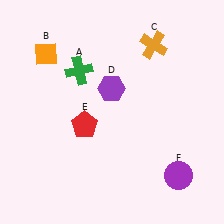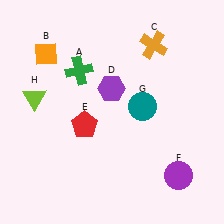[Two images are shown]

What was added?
A teal circle (G), a lime triangle (H) were added in Image 2.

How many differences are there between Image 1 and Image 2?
There are 2 differences between the two images.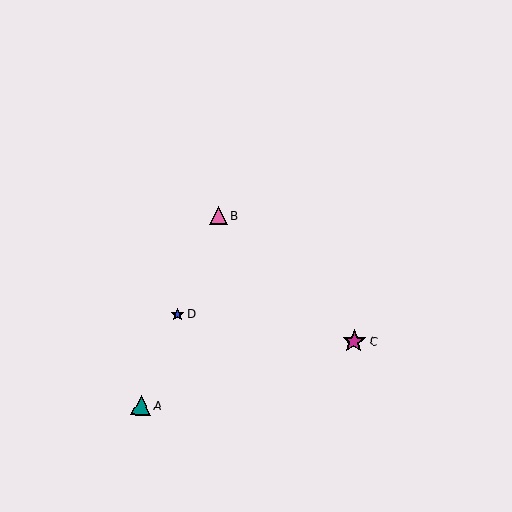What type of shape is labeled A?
Shape A is a teal triangle.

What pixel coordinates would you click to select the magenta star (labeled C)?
Click at (354, 341) to select the magenta star C.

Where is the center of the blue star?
The center of the blue star is at (178, 314).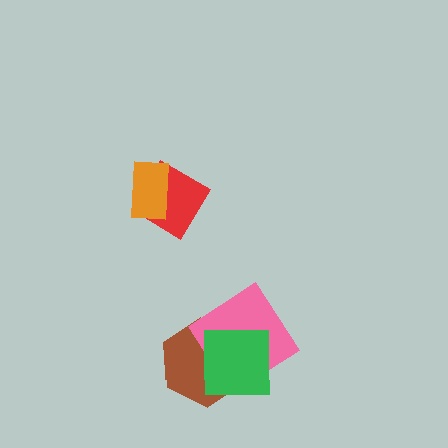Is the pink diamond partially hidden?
Yes, it is partially covered by another shape.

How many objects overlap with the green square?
2 objects overlap with the green square.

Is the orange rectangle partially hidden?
No, no other shape covers it.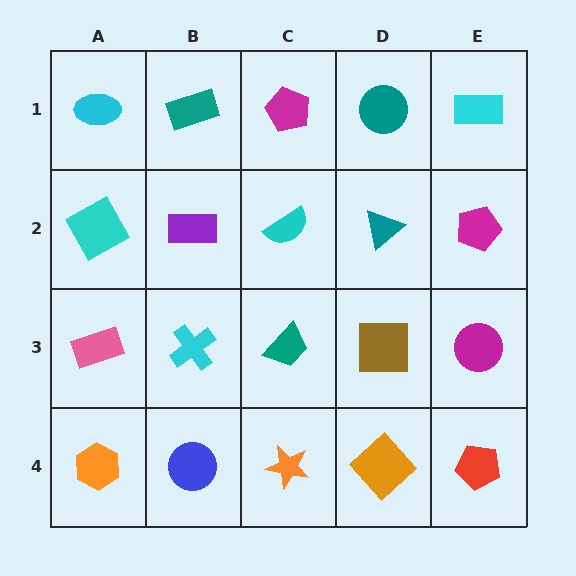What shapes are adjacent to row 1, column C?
A cyan semicircle (row 2, column C), a teal rectangle (row 1, column B), a teal circle (row 1, column D).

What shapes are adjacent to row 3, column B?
A purple rectangle (row 2, column B), a blue circle (row 4, column B), a pink rectangle (row 3, column A), a teal trapezoid (row 3, column C).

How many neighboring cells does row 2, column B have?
4.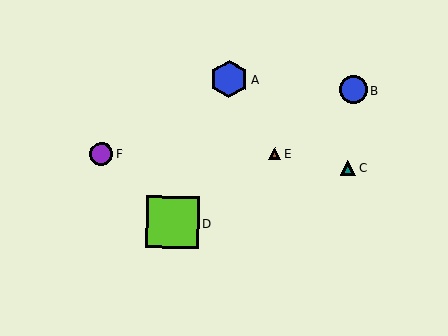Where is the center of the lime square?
The center of the lime square is at (173, 222).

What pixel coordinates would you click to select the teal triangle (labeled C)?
Click at (348, 168) to select the teal triangle C.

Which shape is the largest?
The lime square (labeled D) is the largest.